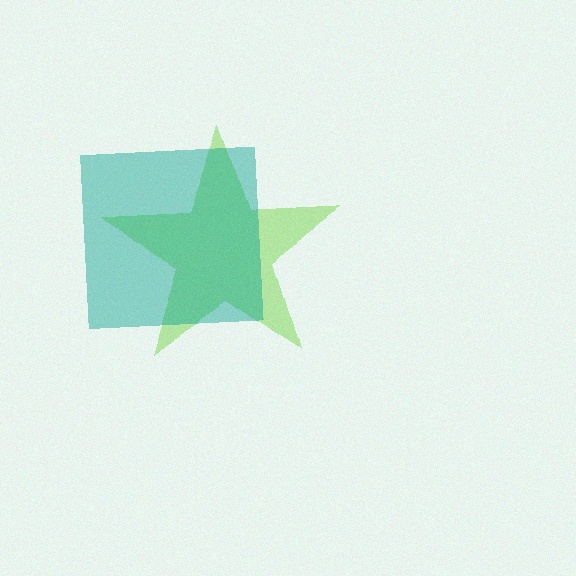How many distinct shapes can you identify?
There are 2 distinct shapes: a lime star, a teal square.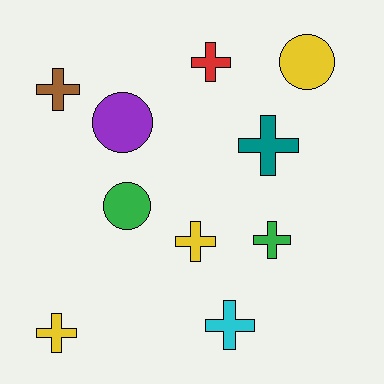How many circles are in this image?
There are 3 circles.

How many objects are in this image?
There are 10 objects.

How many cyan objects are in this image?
There is 1 cyan object.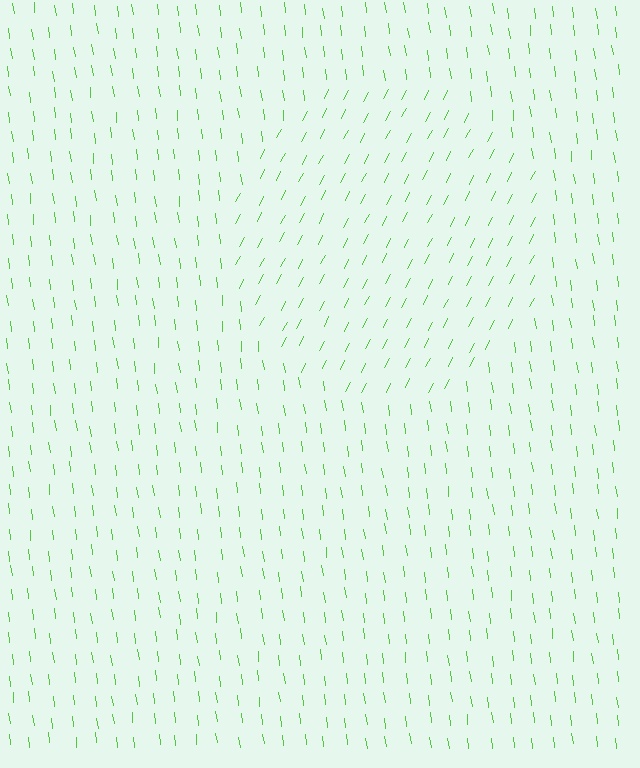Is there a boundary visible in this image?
Yes, there is a texture boundary formed by a change in line orientation.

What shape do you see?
I see a circle.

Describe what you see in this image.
The image is filled with small lime line segments. A circle region in the image has lines oriented differently from the surrounding lines, creating a visible texture boundary.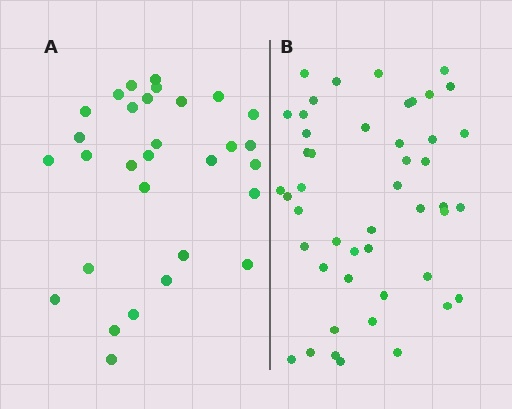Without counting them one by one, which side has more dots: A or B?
Region B (the right region) has more dots.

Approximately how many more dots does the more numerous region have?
Region B has approximately 15 more dots than region A.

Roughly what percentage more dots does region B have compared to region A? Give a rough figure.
About 55% more.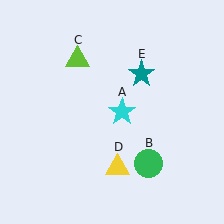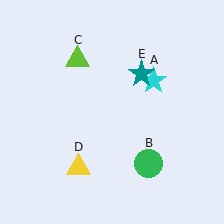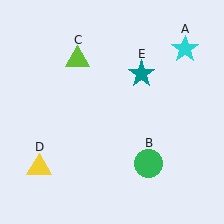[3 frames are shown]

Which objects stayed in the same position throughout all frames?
Green circle (object B) and lime triangle (object C) and teal star (object E) remained stationary.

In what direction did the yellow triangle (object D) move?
The yellow triangle (object D) moved left.